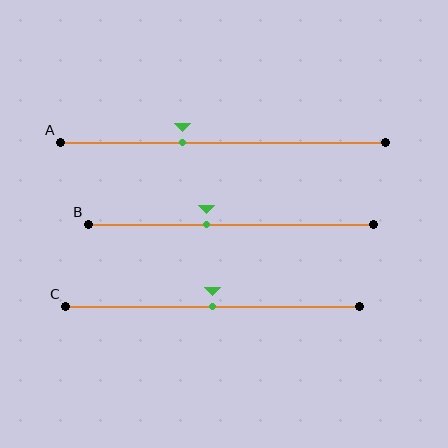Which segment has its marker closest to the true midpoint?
Segment C has its marker closest to the true midpoint.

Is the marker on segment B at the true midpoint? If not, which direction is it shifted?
No, the marker on segment B is shifted to the left by about 8% of the segment length.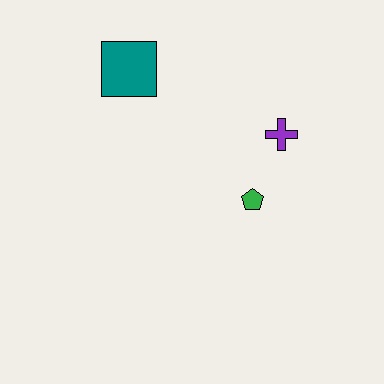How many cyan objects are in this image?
There are no cyan objects.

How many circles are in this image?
There are no circles.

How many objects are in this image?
There are 3 objects.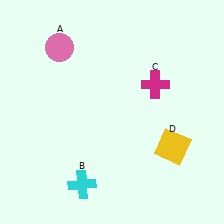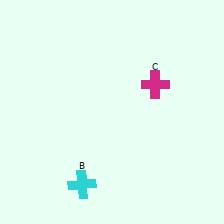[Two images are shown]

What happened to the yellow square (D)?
The yellow square (D) was removed in Image 2. It was in the bottom-right area of Image 1.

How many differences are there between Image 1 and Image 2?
There are 2 differences between the two images.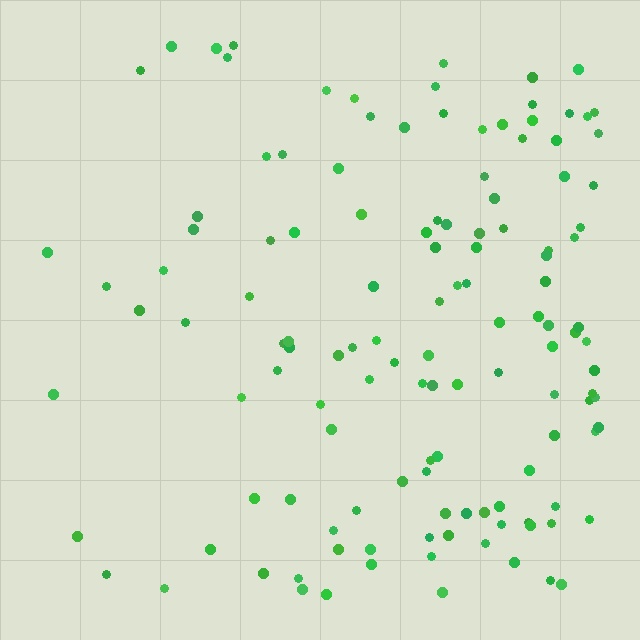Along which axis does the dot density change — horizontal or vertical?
Horizontal.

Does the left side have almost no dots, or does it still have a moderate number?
Still a moderate number, just noticeably fewer than the right.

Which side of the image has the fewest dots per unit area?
The left.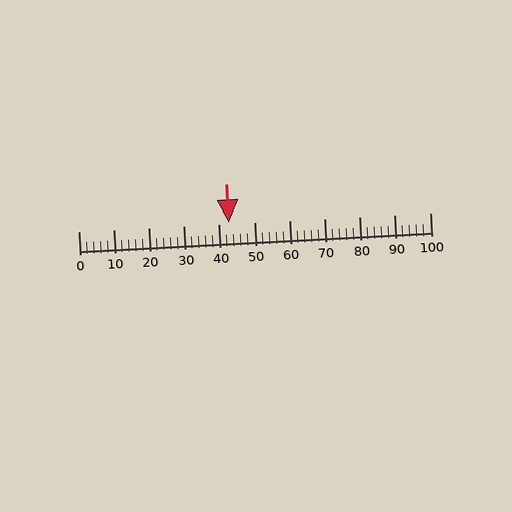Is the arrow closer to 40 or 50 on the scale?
The arrow is closer to 40.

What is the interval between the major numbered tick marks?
The major tick marks are spaced 10 units apart.